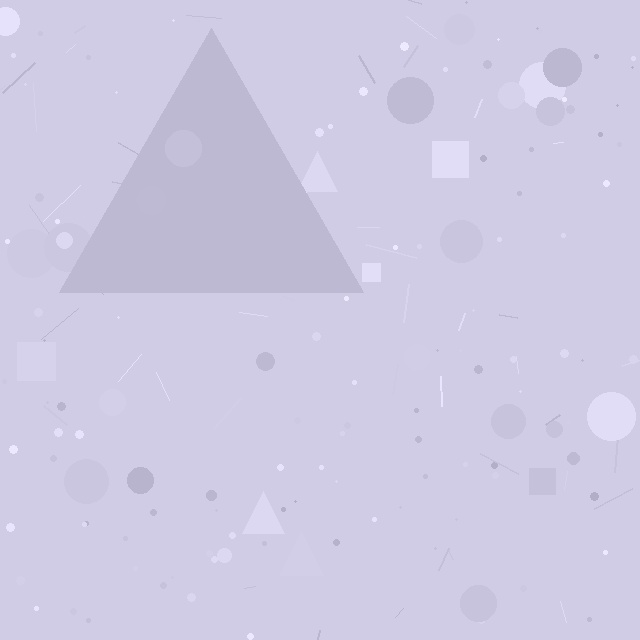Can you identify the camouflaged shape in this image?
The camouflaged shape is a triangle.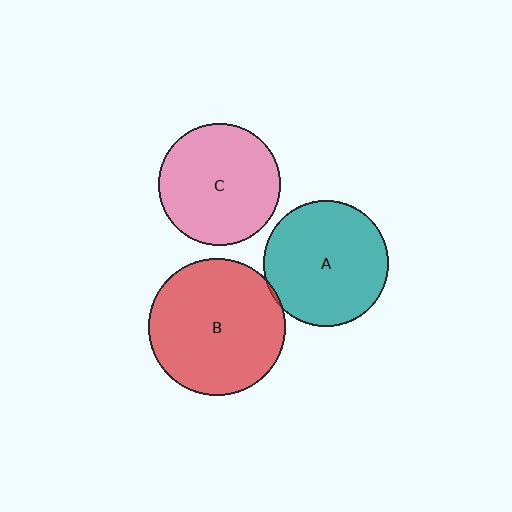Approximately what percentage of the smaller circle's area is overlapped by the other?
Approximately 5%.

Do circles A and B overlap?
Yes.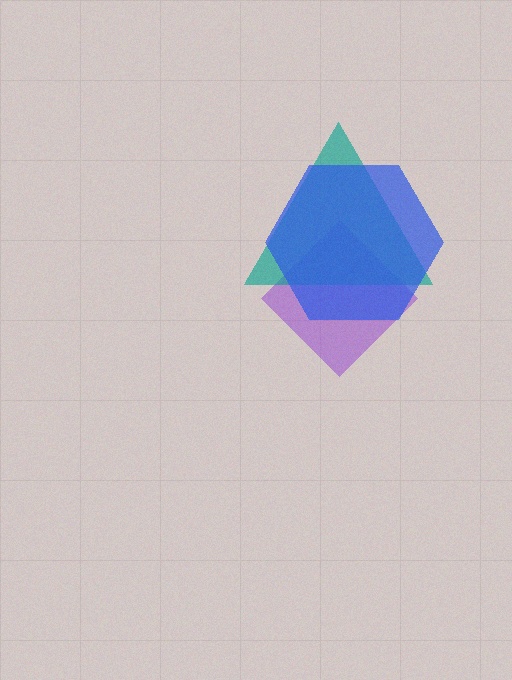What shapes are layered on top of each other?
The layered shapes are: a purple diamond, a teal triangle, a blue hexagon.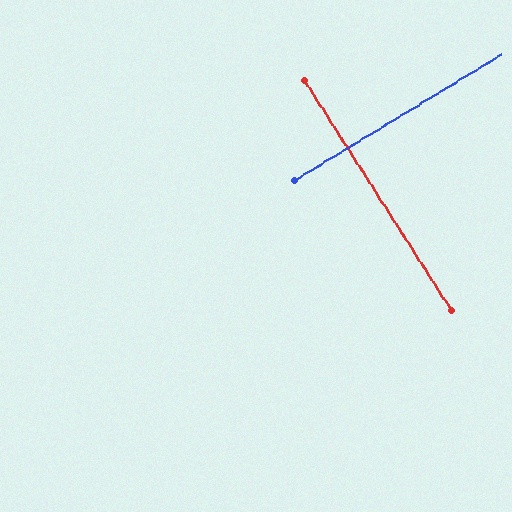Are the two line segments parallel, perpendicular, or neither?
Perpendicular — they meet at approximately 89°.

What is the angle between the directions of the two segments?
Approximately 89 degrees.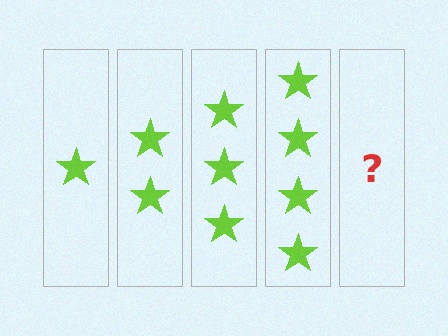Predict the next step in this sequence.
The next step is 5 stars.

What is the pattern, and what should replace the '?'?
The pattern is that each step adds one more star. The '?' should be 5 stars.